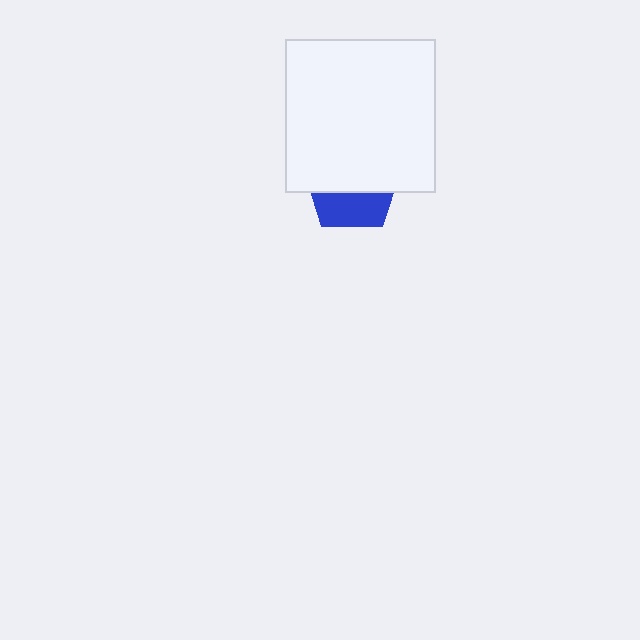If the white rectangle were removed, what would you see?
You would see the complete blue pentagon.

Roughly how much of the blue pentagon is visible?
A small part of it is visible (roughly 38%).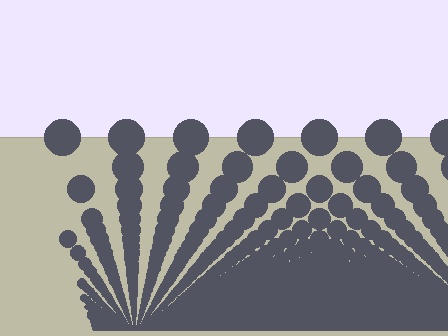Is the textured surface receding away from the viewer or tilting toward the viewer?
The surface appears to tilt toward the viewer. Texture elements get larger and sparser toward the top.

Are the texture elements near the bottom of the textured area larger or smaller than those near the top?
Smaller. The gradient is inverted — elements near the bottom are smaller and denser.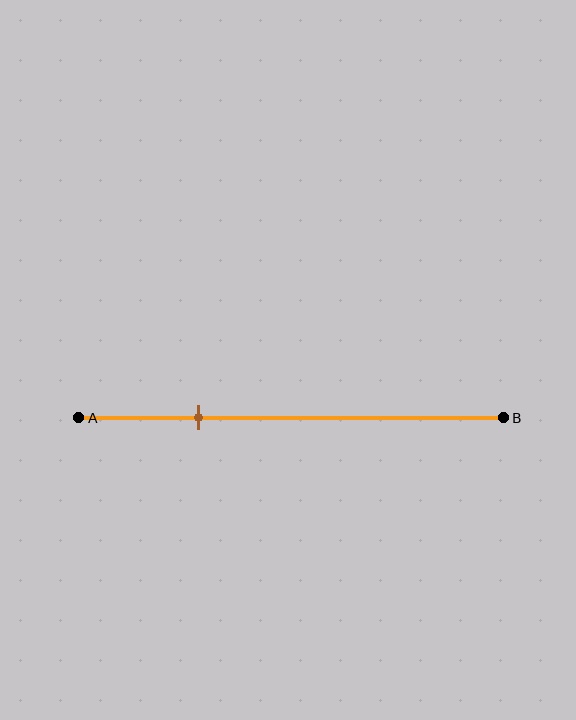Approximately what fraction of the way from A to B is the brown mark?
The brown mark is approximately 30% of the way from A to B.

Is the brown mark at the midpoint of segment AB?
No, the mark is at about 30% from A, not at the 50% midpoint.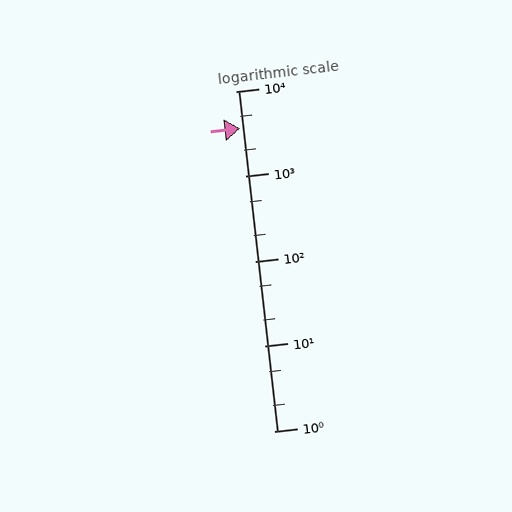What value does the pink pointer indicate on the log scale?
The pointer indicates approximately 3600.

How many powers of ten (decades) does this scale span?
The scale spans 4 decades, from 1 to 10000.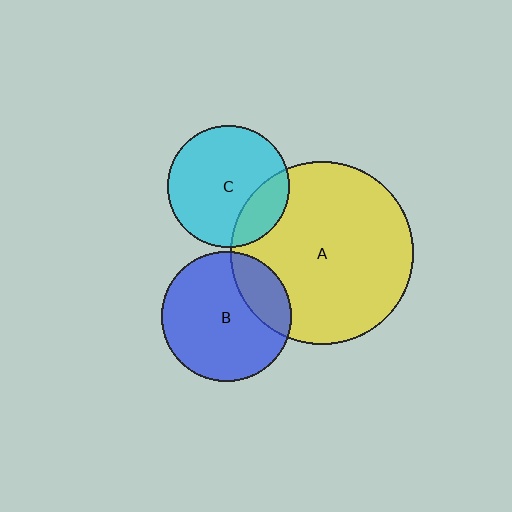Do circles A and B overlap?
Yes.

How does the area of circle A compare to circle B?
Approximately 2.0 times.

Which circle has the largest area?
Circle A (yellow).